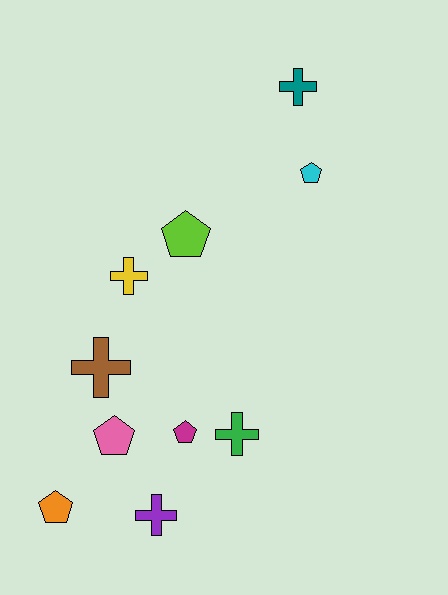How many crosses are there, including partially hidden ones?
There are 5 crosses.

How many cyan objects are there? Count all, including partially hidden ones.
There is 1 cyan object.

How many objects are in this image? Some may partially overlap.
There are 10 objects.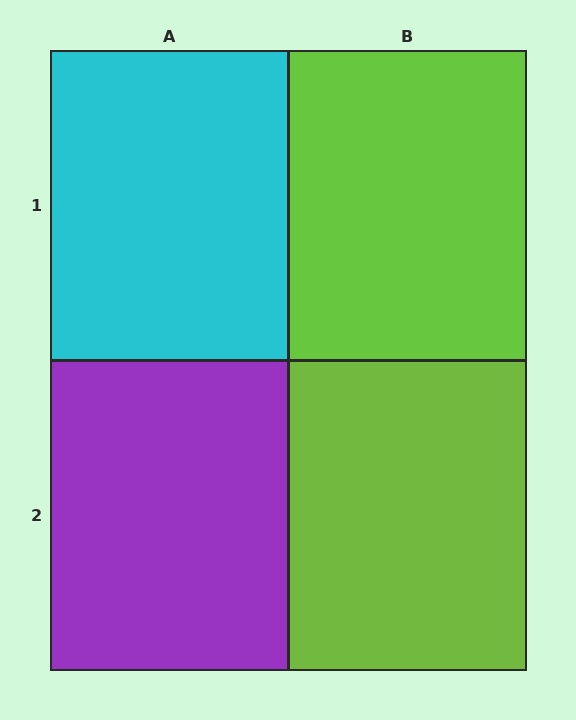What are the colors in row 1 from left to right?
Cyan, lime.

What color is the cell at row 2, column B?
Lime.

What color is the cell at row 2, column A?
Purple.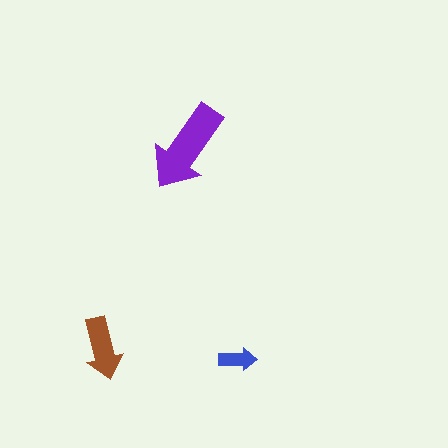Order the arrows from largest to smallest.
the purple one, the brown one, the blue one.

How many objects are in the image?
There are 3 objects in the image.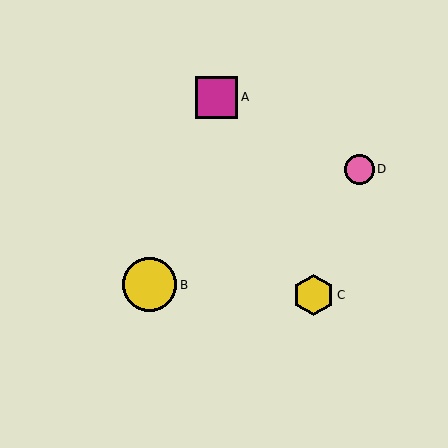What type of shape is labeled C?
Shape C is a yellow hexagon.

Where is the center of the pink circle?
The center of the pink circle is at (359, 169).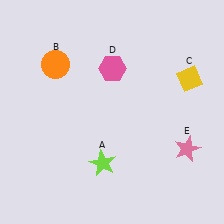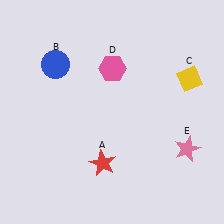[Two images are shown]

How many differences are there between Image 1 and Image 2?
There are 2 differences between the two images.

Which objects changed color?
A changed from lime to red. B changed from orange to blue.